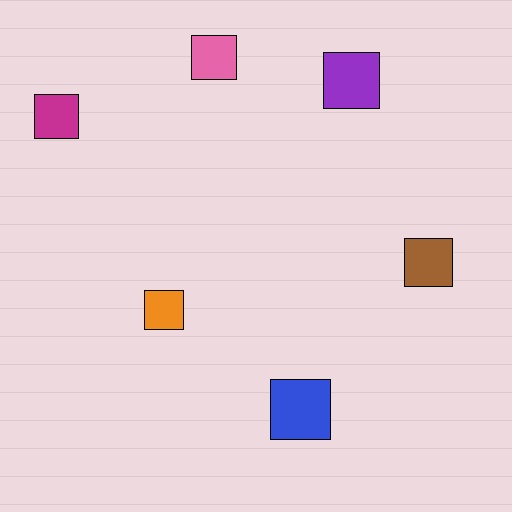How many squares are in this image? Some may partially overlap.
There are 6 squares.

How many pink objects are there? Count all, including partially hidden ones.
There is 1 pink object.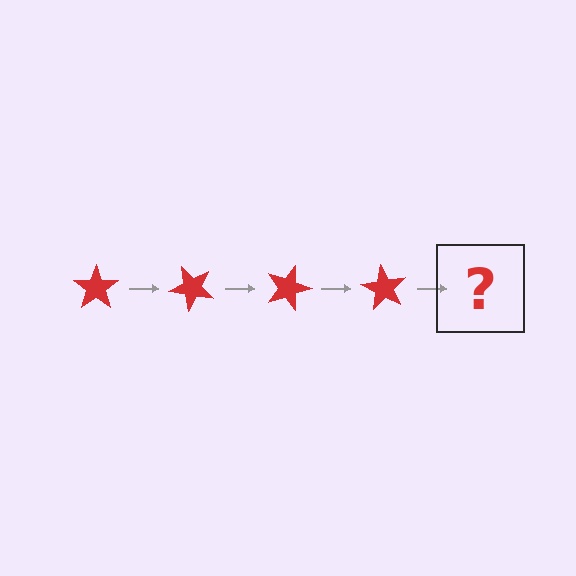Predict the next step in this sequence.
The next step is a red star rotated 180 degrees.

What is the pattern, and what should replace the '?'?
The pattern is that the star rotates 45 degrees each step. The '?' should be a red star rotated 180 degrees.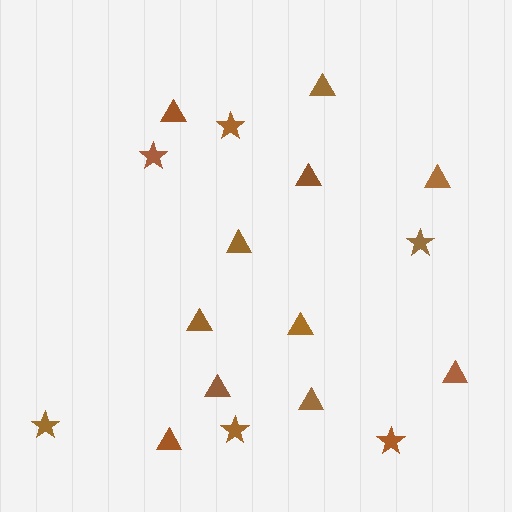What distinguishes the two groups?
There are 2 groups: one group of stars (6) and one group of triangles (11).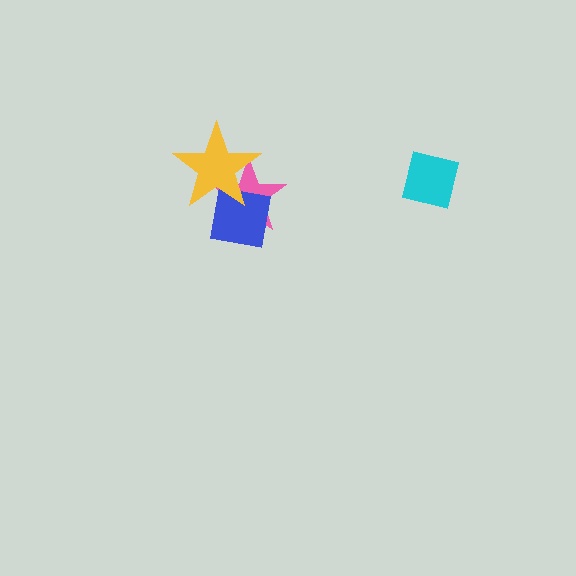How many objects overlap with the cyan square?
0 objects overlap with the cyan square.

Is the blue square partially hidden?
Yes, it is partially covered by another shape.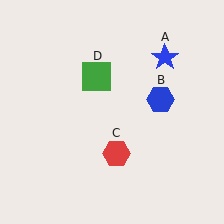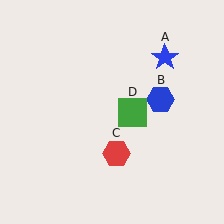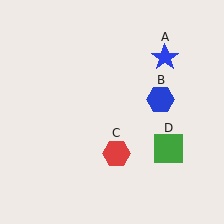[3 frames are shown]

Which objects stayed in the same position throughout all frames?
Blue star (object A) and blue hexagon (object B) and red hexagon (object C) remained stationary.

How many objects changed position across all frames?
1 object changed position: green square (object D).